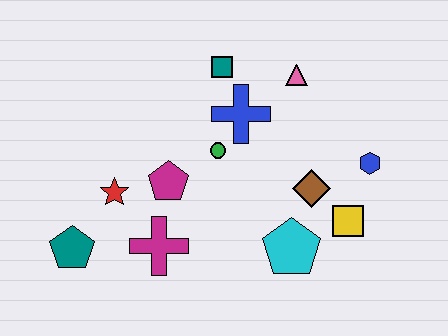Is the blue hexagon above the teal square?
No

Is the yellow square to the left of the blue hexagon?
Yes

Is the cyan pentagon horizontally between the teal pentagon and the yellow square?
Yes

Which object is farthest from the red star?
The blue hexagon is farthest from the red star.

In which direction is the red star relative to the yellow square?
The red star is to the left of the yellow square.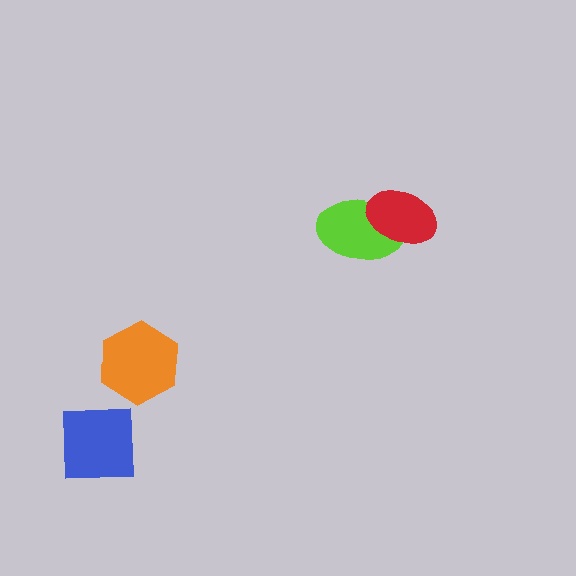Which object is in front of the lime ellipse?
The red ellipse is in front of the lime ellipse.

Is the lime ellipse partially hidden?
Yes, it is partially covered by another shape.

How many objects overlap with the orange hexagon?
0 objects overlap with the orange hexagon.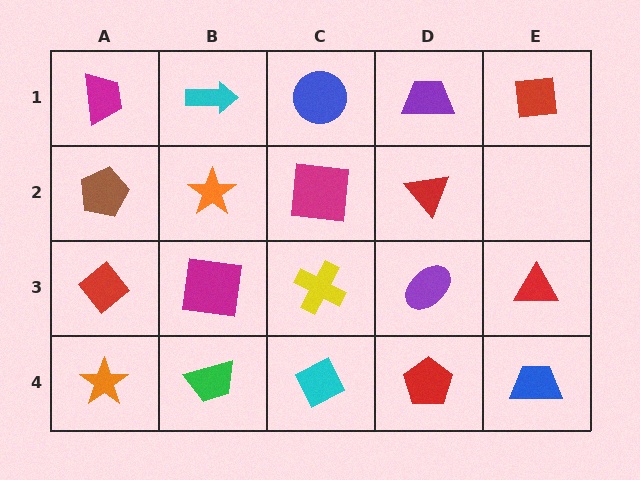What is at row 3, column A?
A red diamond.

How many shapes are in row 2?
4 shapes.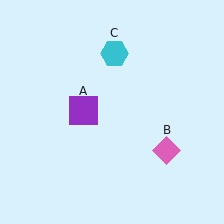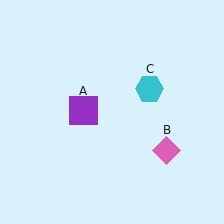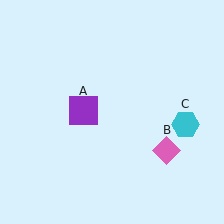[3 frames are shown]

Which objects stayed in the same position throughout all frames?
Purple square (object A) and pink diamond (object B) remained stationary.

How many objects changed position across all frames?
1 object changed position: cyan hexagon (object C).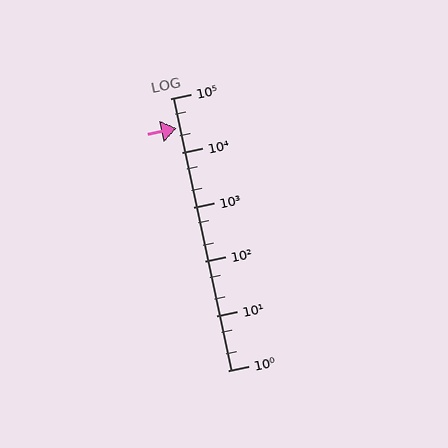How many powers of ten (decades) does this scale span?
The scale spans 5 decades, from 1 to 100000.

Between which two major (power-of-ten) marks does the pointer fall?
The pointer is between 10000 and 100000.